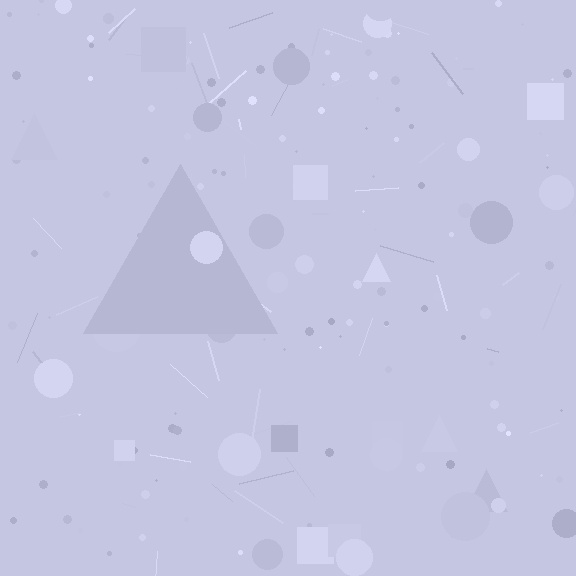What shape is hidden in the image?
A triangle is hidden in the image.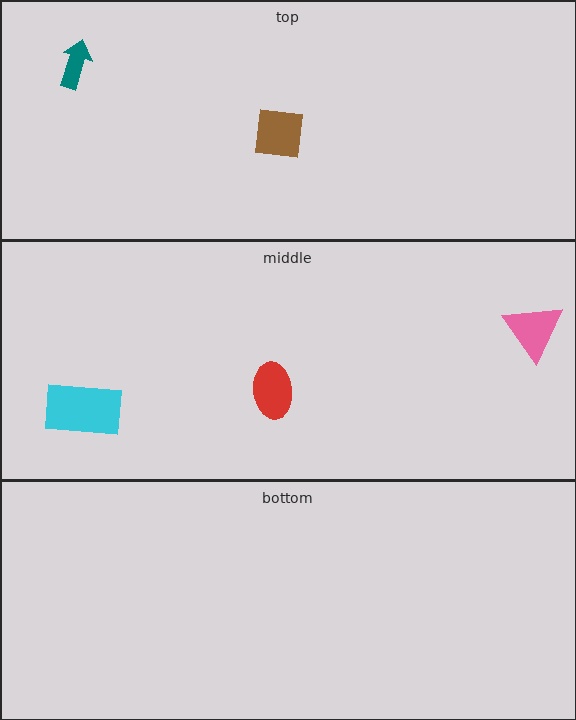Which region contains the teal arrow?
The top region.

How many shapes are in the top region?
2.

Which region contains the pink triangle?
The middle region.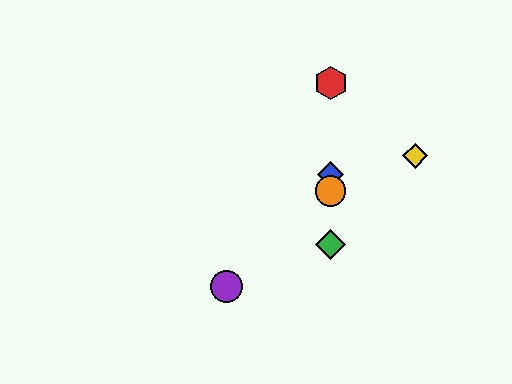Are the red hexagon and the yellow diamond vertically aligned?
No, the red hexagon is at x≈331 and the yellow diamond is at x≈415.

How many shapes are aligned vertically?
4 shapes (the red hexagon, the blue diamond, the green diamond, the orange circle) are aligned vertically.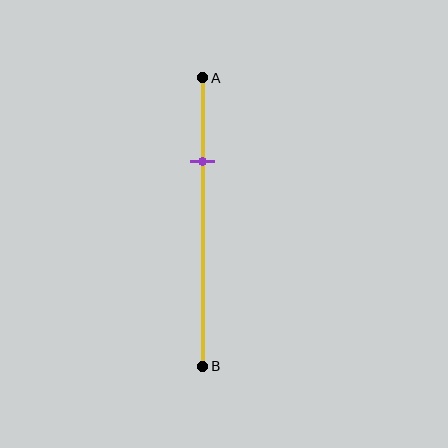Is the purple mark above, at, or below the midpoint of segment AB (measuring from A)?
The purple mark is above the midpoint of segment AB.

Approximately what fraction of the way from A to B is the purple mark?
The purple mark is approximately 30% of the way from A to B.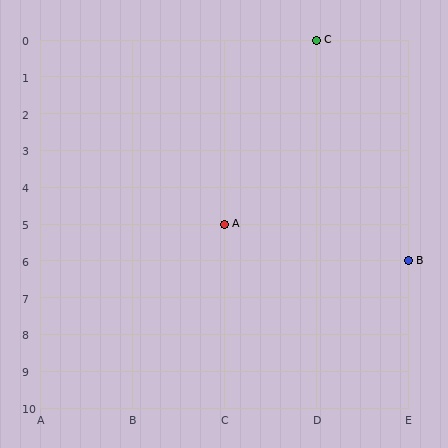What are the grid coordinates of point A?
Point A is at grid coordinates (C, 5).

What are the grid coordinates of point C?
Point C is at grid coordinates (D, 0).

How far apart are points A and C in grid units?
Points A and C are 1 column and 5 rows apart (about 5.1 grid units diagonally).